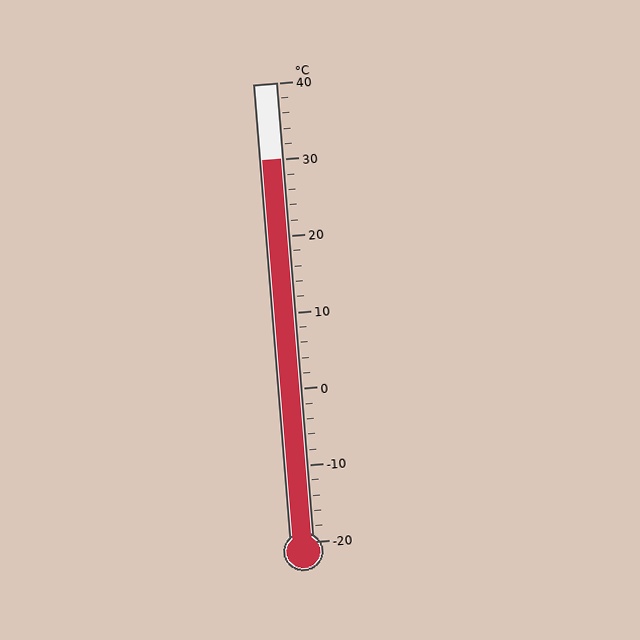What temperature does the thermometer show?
The thermometer shows approximately 30°C.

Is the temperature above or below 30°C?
The temperature is at 30°C.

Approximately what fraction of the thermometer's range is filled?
The thermometer is filled to approximately 85% of its range.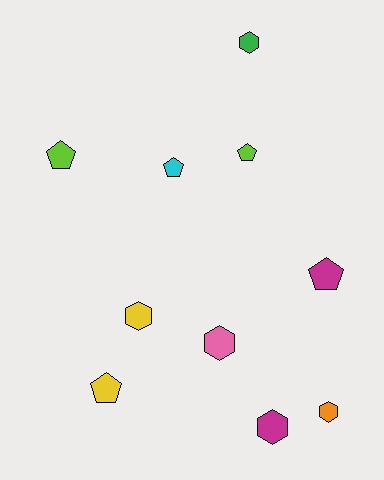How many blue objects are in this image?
There are no blue objects.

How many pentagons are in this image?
There are 5 pentagons.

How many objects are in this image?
There are 10 objects.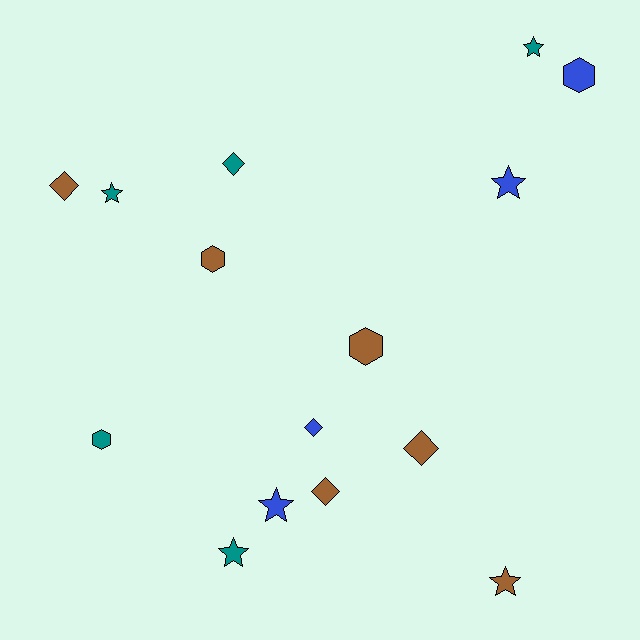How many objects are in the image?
There are 15 objects.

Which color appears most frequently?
Brown, with 6 objects.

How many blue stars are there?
There are 2 blue stars.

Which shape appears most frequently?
Star, with 6 objects.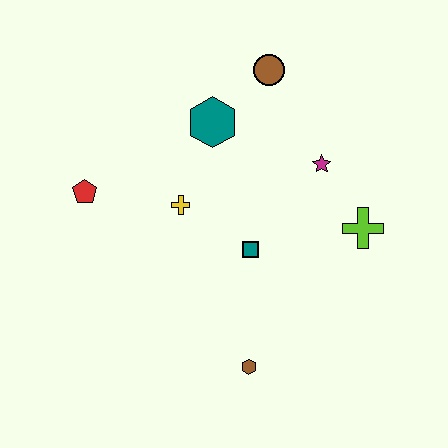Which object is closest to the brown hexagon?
The teal square is closest to the brown hexagon.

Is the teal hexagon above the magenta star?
Yes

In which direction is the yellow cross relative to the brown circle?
The yellow cross is below the brown circle.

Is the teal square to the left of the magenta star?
Yes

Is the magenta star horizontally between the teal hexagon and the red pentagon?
No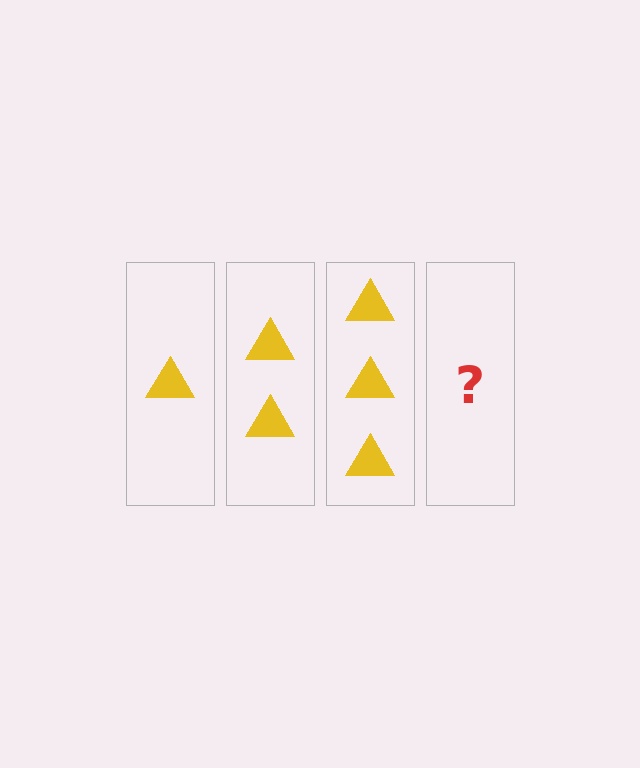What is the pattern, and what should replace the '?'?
The pattern is that each step adds one more triangle. The '?' should be 4 triangles.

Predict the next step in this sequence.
The next step is 4 triangles.